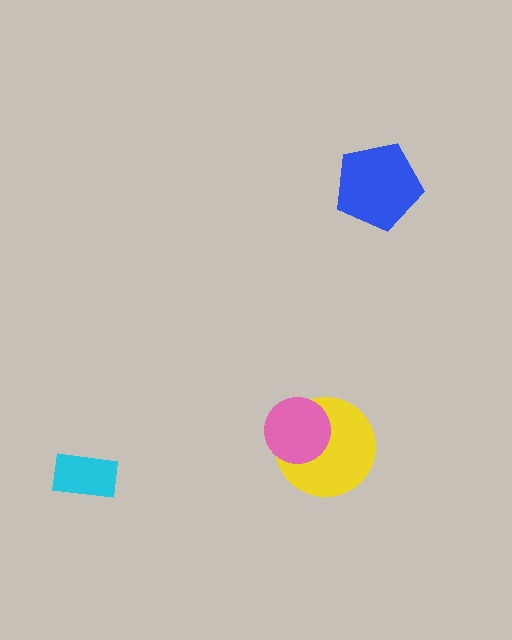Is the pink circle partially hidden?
No, no other shape covers it.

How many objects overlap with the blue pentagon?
0 objects overlap with the blue pentagon.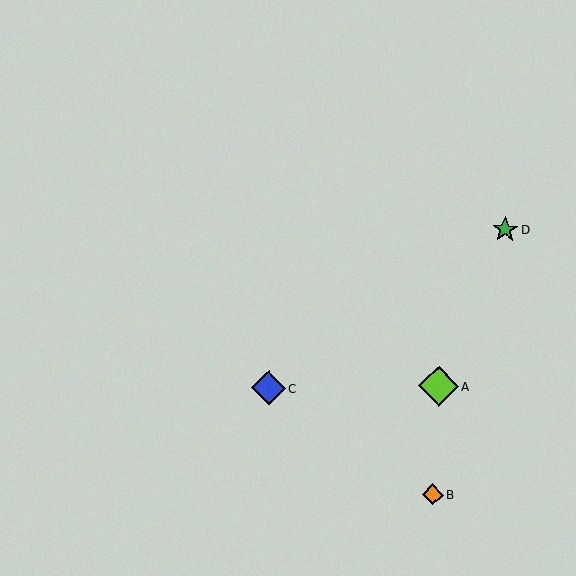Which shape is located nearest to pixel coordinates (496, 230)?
The green star (labeled D) at (505, 230) is nearest to that location.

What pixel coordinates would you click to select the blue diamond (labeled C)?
Click at (268, 388) to select the blue diamond C.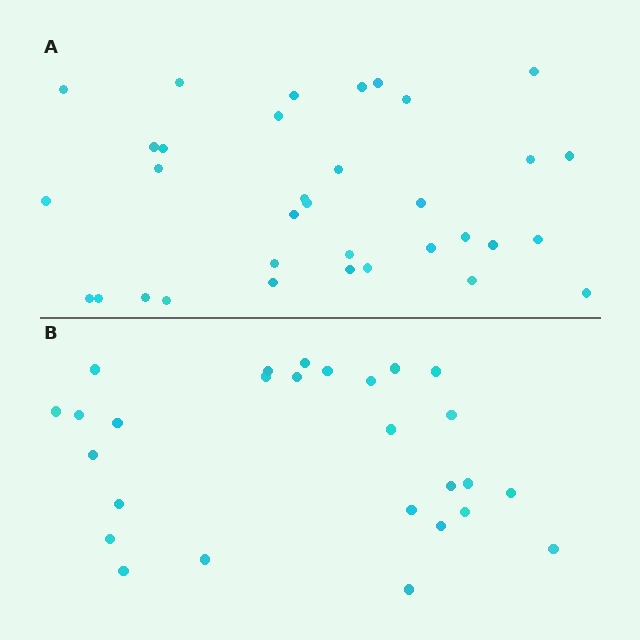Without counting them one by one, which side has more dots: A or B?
Region A (the top region) has more dots.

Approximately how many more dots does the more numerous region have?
Region A has roughly 8 or so more dots than region B.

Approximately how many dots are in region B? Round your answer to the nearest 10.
About 30 dots. (The exact count is 27, which rounds to 30.)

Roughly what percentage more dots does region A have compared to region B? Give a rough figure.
About 25% more.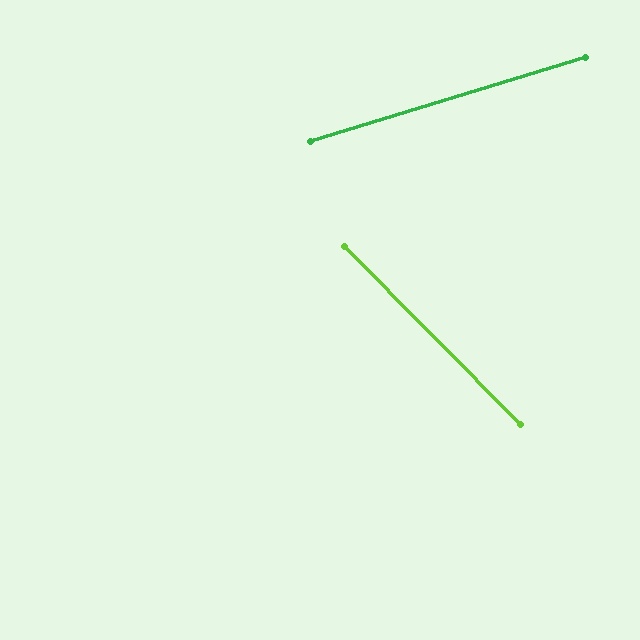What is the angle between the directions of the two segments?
Approximately 62 degrees.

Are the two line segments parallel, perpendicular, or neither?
Neither parallel nor perpendicular — they differ by about 62°.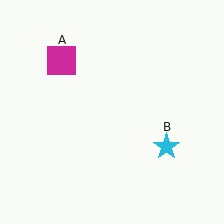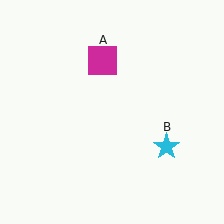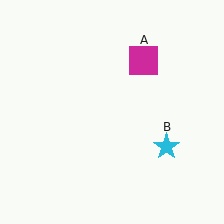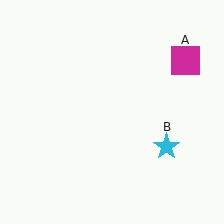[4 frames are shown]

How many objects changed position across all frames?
1 object changed position: magenta square (object A).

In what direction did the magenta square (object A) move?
The magenta square (object A) moved right.